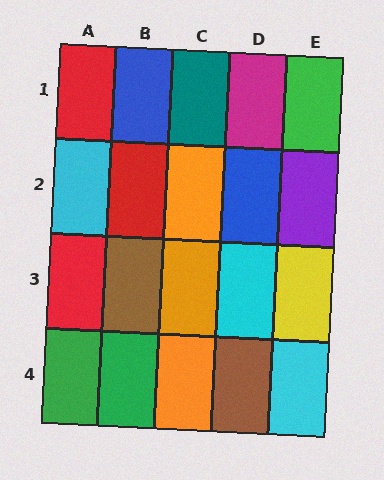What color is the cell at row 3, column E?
Yellow.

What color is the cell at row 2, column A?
Cyan.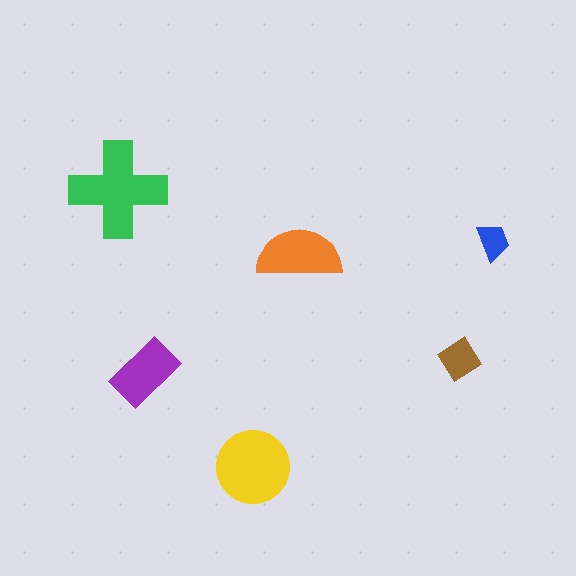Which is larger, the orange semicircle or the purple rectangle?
The orange semicircle.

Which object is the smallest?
The blue trapezoid.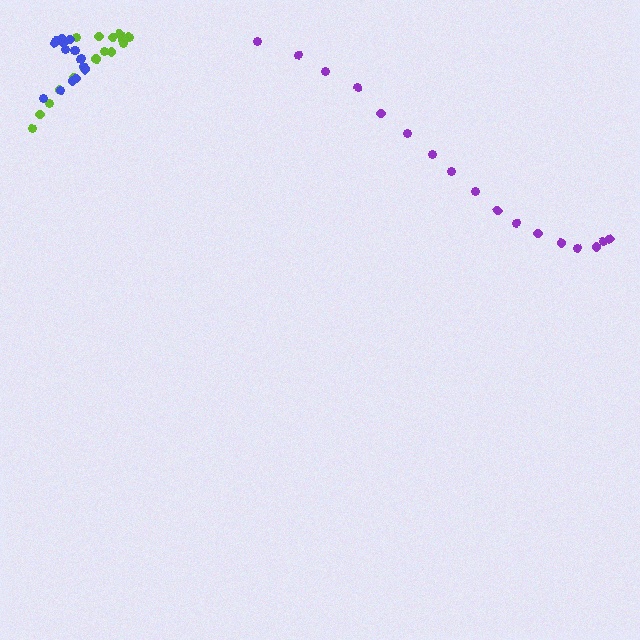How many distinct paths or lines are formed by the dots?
There are 3 distinct paths.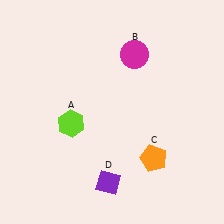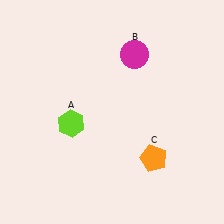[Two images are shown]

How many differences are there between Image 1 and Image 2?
There is 1 difference between the two images.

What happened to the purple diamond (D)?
The purple diamond (D) was removed in Image 2. It was in the bottom-left area of Image 1.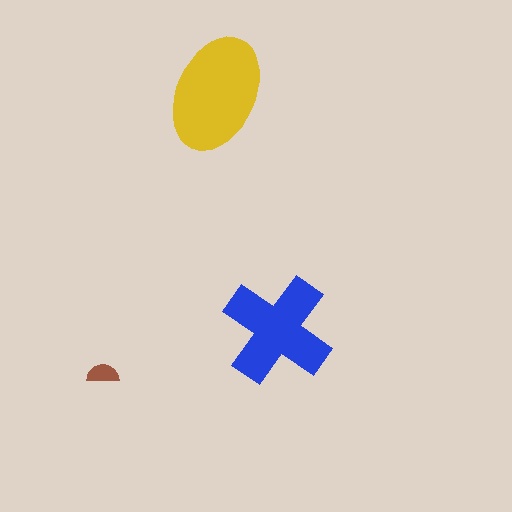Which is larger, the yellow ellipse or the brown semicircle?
The yellow ellipse.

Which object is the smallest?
The brown semicircle.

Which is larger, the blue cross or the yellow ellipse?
The yellow ellipse.